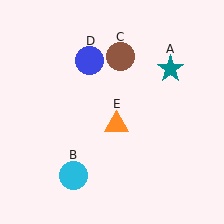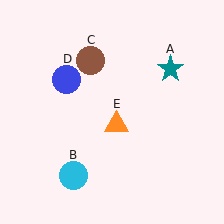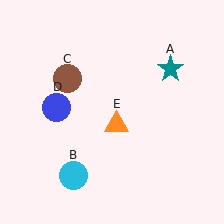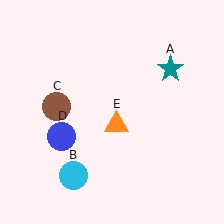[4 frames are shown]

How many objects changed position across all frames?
2 objects changed position: brown circle (object C), blue circle (object D).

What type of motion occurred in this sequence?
The brown circle (object C), blue circle (object D) rotated counterclockwise around the center of the scene.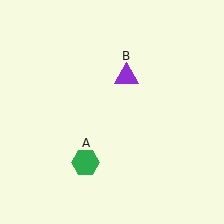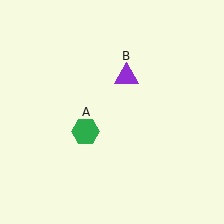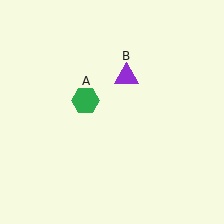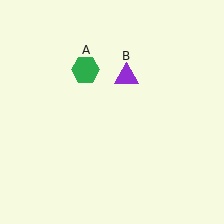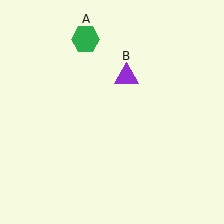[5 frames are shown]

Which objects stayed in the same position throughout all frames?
Purple triangle (object B) remained stationary.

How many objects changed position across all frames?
1 object changed position: green hexagon (object A).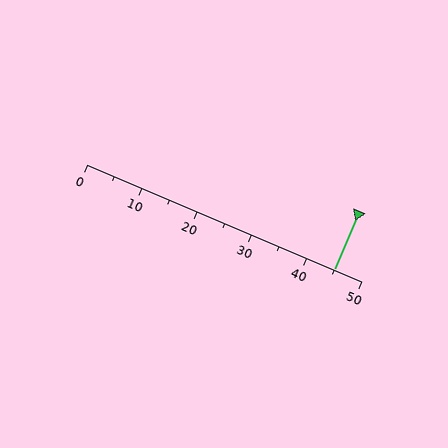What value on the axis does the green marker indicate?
The marker indicates approximately 45.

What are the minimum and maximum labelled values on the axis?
The axis runs from 0 to 50.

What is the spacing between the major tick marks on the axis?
The major ticks are spaced 10 apart.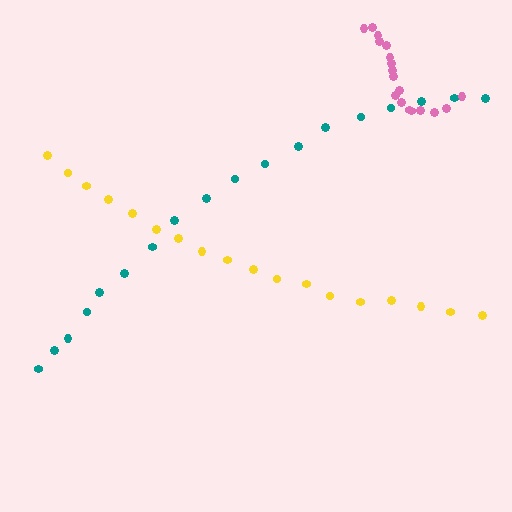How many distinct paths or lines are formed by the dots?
There are 3 distinct paths.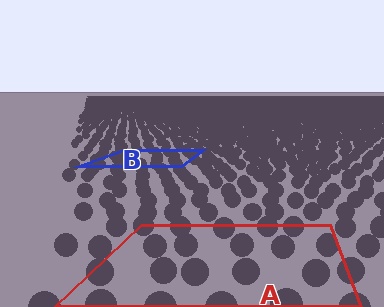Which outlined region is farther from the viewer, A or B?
Region B is farther from the viewer — the texture elements inside it appear smaller and more densely packed.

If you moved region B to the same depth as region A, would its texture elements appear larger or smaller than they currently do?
They would appear larger. At a closer depth, the same texture elements are projected at a bigger on-screen size.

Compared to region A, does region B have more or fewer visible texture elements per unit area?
Region B has more texture elements per unit area — they are packed more densely because it is farther away.